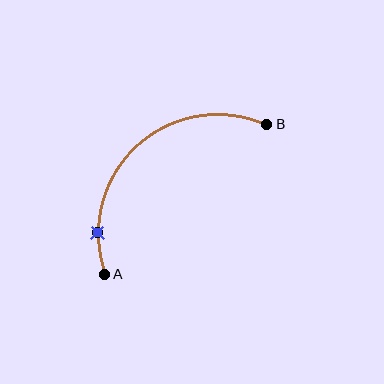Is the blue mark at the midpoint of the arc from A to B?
No. The blue mark lies on the arc but is closer to endpoint A. The arc midpoint would be at the point on the curve equidistant along the arc from both A and B.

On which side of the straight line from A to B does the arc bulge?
The arc bulges above and to the left of the straight line connecting A and B.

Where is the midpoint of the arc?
The arc midpoint is the point on the curve farthest from the straight line joining A and B. It sits above and to the left of that line.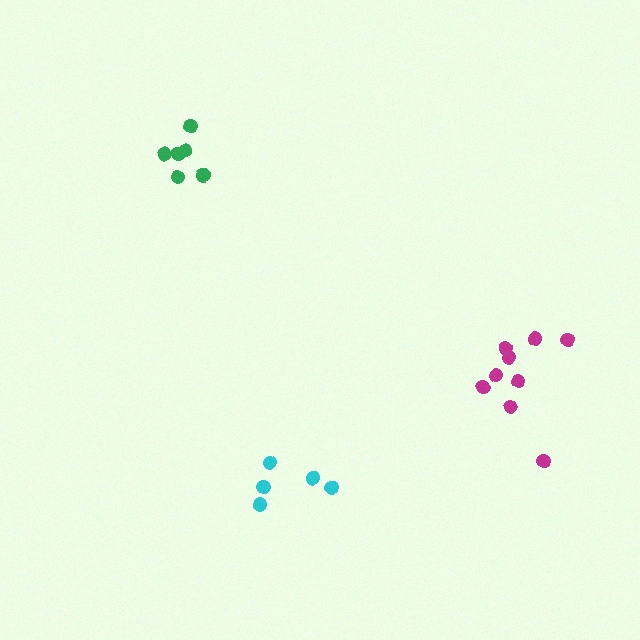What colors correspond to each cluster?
The clusters are colored: green, magenta, cyan.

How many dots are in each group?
Group 1: 6 dots, Group 2: 9 dots, Group 3: 5 dots (20 total).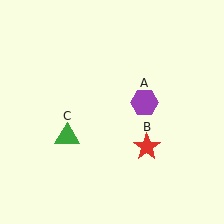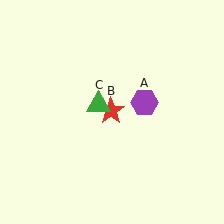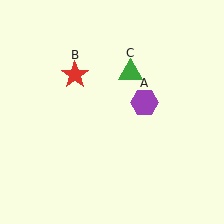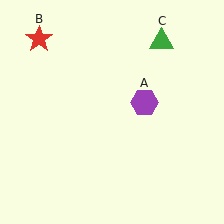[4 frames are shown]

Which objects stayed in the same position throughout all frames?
Purple hexagon (object A) remained stationary.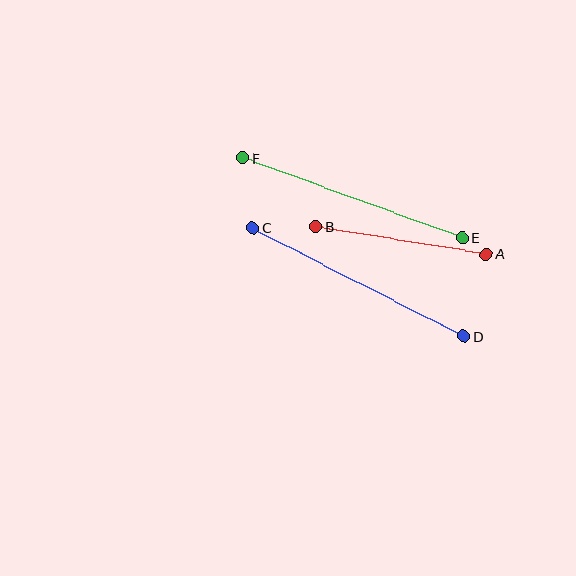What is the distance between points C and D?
The distance is approximately 238 pixels.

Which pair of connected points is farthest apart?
Points C and D are farthest apart.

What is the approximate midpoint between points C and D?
The midpoint is at approximately (358, 282) pixels.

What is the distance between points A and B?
The distance is approximately 173 pixels.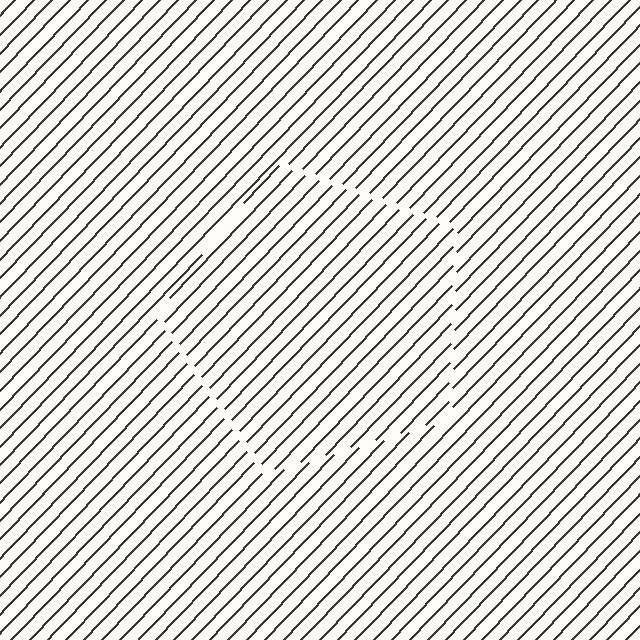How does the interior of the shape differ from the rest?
The interior of the shape contains the same grating, shifted by half a period — the contour is defined by the phase discontinuity where line-ends from the inner and outer gratings abut.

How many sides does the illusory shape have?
5 sides — the line-ends trace a pentagon.